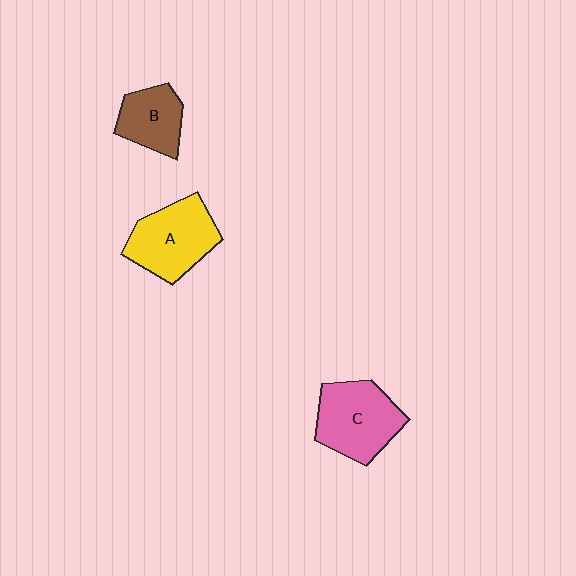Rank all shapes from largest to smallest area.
From largest to smallest: C (pink), A (yellow), B (brown).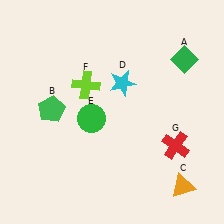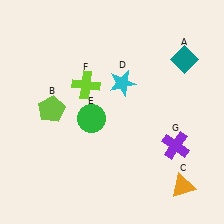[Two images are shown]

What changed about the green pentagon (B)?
In Image 1, B is green. In Image 2, it changed to lime.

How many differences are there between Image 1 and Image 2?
There are 3 differences between the two images.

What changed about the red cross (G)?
In Image 1, G is red. In Image 2, it changed to purple.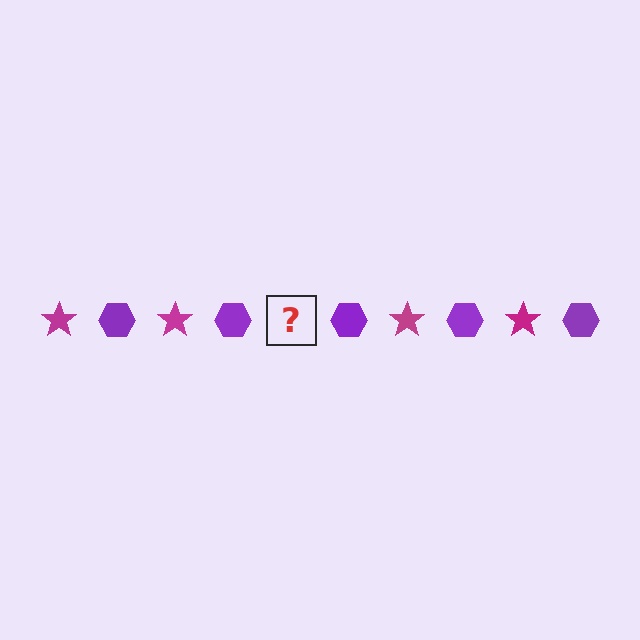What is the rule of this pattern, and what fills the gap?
The rule is that the pattern alternates between magenta star and purple hexagon. The gap should be filled with a magenta star.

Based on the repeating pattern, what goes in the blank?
The blank should be a magenta star.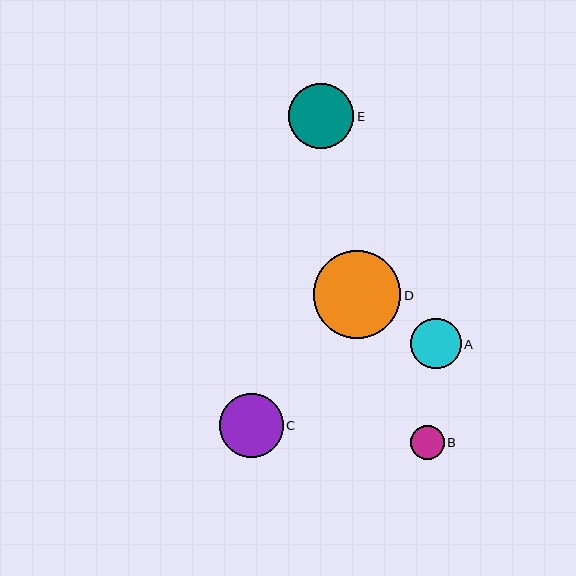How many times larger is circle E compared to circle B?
Circle E is approximately 1.9 times the size of circle B.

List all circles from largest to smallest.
From largest to smallest: D, E, C, A, B.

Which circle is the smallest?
Circle B is the smallest with a size of approximately 34 pixels.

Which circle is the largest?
Circle D is the largest with a size of approximately 87 pixels.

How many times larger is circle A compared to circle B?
Circle A is approximately 1.5 times the size of circle B.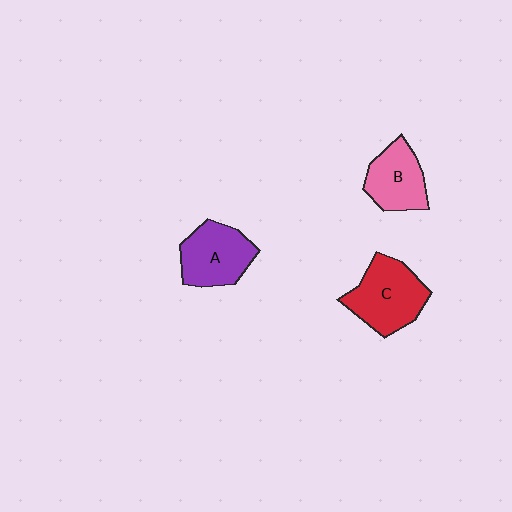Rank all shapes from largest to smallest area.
From largest to smallest: C (red), A (purple), B (pink).